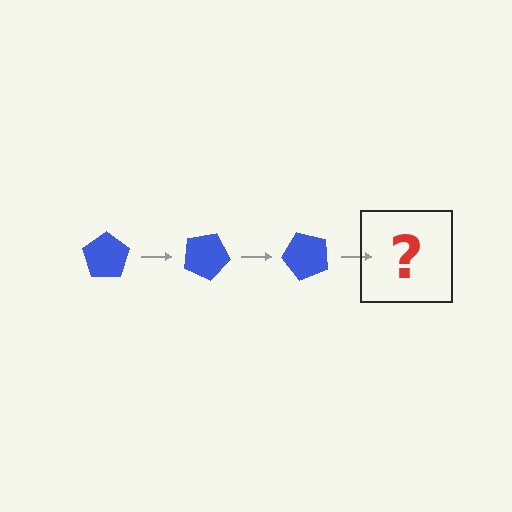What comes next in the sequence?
The next element should be a blue pentagon rotated 75 degrees.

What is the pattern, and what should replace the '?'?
The pattern is that the pentagon rotates 25 degrees each step. The '?' should be a blue pentagon rotated 75 degrees.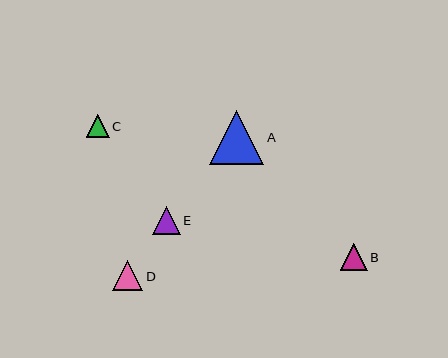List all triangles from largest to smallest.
From largest to smallest: A, D, E, B, C.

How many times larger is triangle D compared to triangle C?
Triangle D is approximately 1.3 times the size of triangle C.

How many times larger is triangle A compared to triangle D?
Triangle A is approximately 1.8 times the size of triangle D.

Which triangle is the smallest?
Triangle C is the smallest with a size of approximately 23 pixels.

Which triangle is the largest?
Triangle A is the largest with a size of approximately 54 pixels.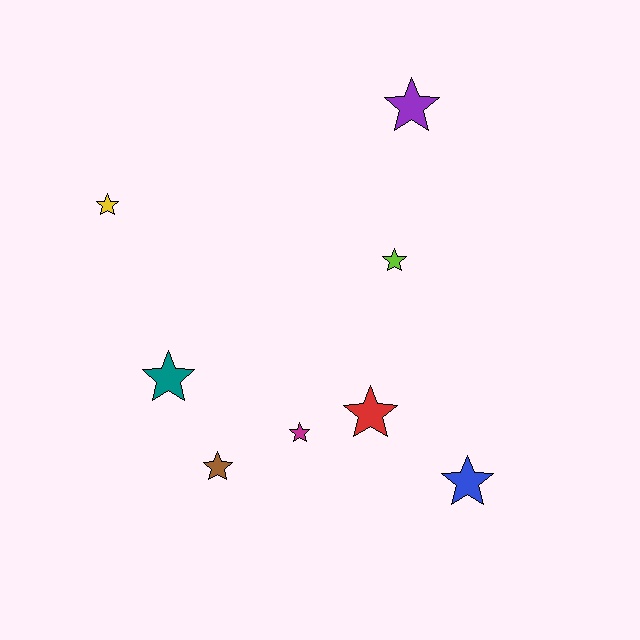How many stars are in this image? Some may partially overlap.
There are 8 stars.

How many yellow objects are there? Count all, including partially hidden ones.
There is 1 yellow object.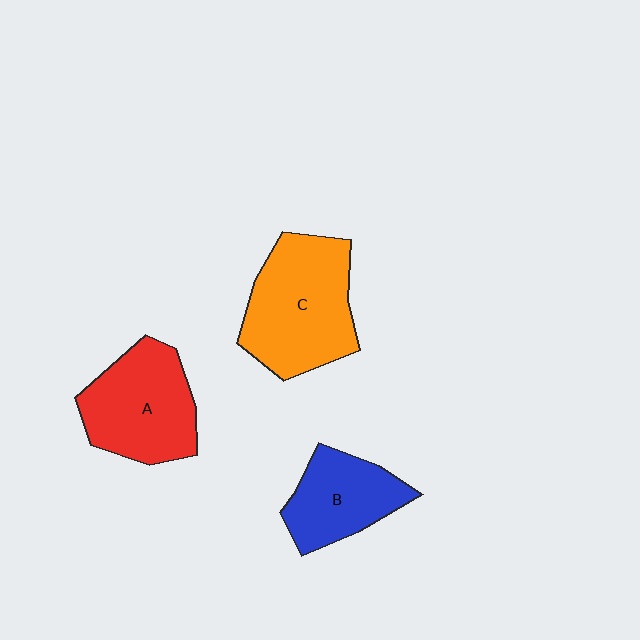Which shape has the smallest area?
Shape B (blue).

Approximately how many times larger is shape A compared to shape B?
Approximately 1.3 times.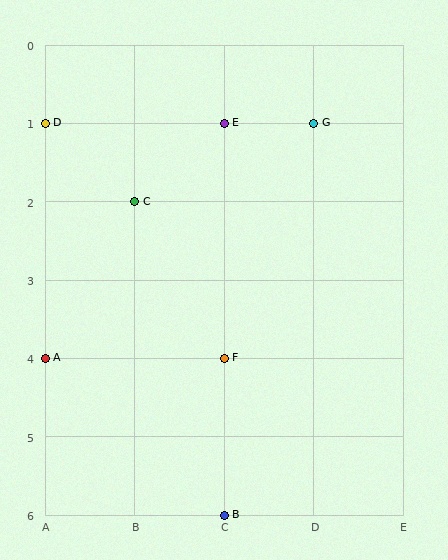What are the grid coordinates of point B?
Point B is at grid coordinates (C, 6).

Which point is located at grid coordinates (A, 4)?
Point A is at (A, 4).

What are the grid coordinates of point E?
Point E is at grid coordinates (C, 1).